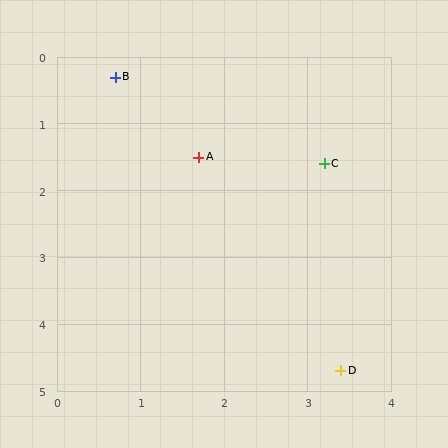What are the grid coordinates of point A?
Point A is at approximately (1.7, 1.5).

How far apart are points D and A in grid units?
Points D and A are about 3.6 grid units apart.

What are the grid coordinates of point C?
Point C is at approximately (3.2, 1.6).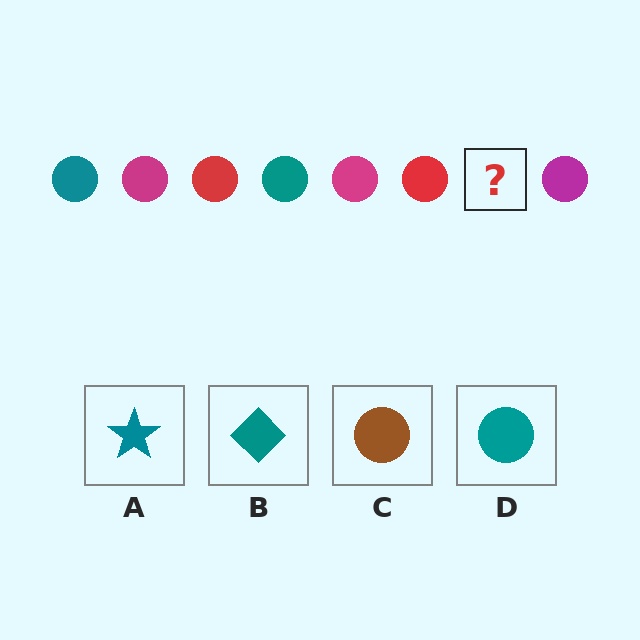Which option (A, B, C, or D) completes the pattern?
D.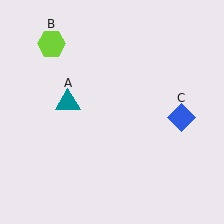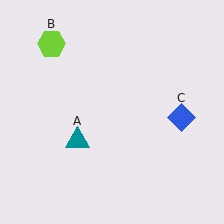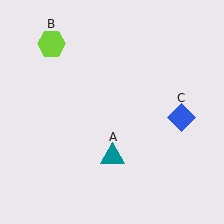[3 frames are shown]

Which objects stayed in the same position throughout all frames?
Lime hexagon (object B) and blue diamond (object C) remained stationary.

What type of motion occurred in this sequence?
The teal triangle (object A) rotated counterclockwise around the center of the scene.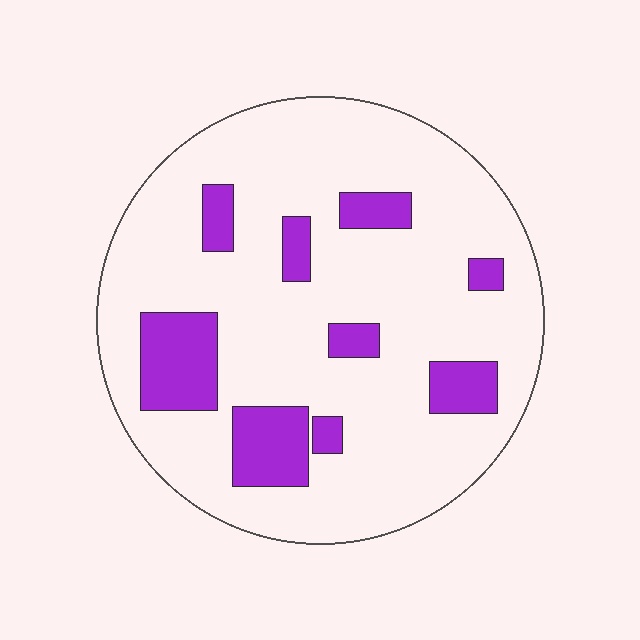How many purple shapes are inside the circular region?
9.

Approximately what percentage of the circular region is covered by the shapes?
Approximately 20%.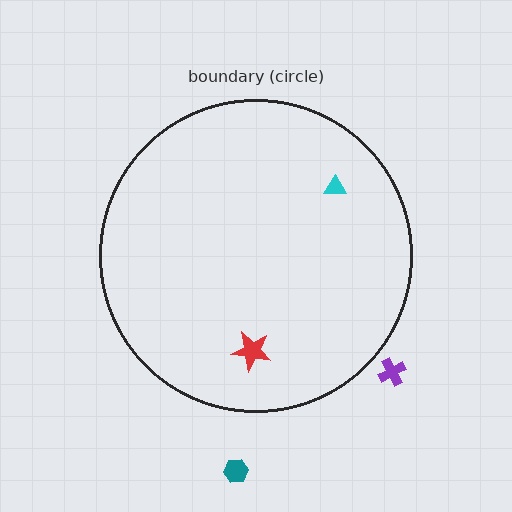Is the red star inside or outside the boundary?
Inside.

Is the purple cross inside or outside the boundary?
Outside.